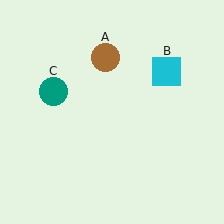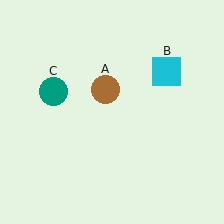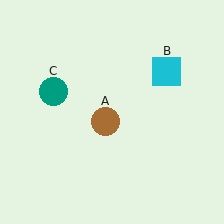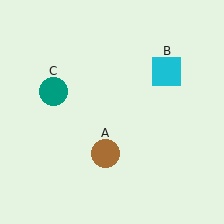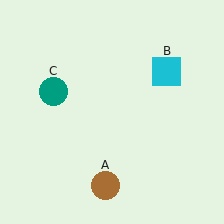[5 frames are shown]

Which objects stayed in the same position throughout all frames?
Cyan square (object B) and teal circle (object C) remained stationary.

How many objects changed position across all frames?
1 object changed position: brown circle (object A).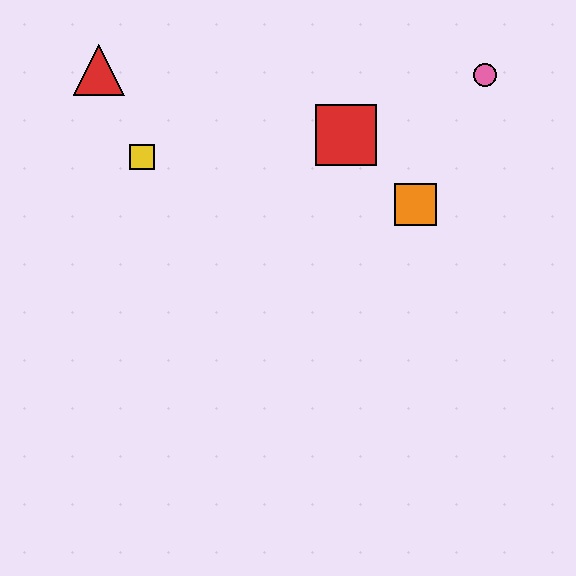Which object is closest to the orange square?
The red square is closest to the orange square.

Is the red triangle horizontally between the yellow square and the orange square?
No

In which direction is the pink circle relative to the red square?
The pink circle is to the right of the red square.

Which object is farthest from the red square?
The red triangle is farthest from the red square.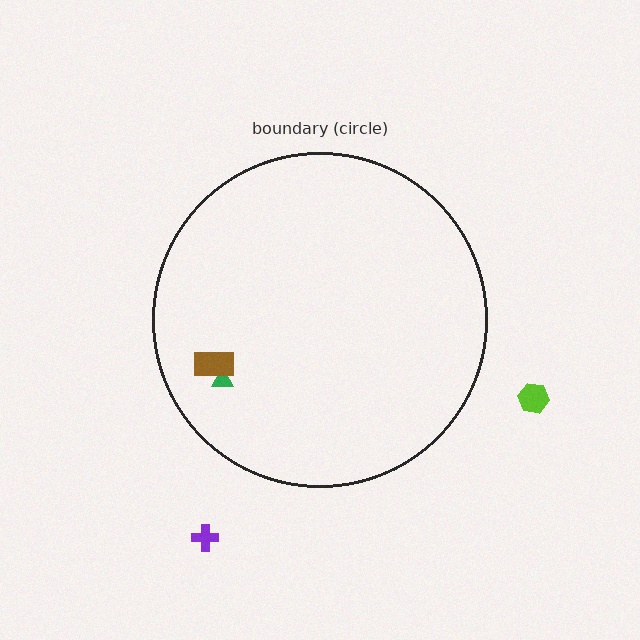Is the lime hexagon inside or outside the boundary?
Outside.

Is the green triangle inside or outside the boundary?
Inside.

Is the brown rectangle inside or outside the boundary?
Inside.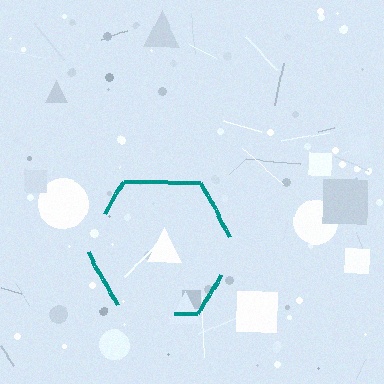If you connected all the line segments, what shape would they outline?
They would outline a hexagon.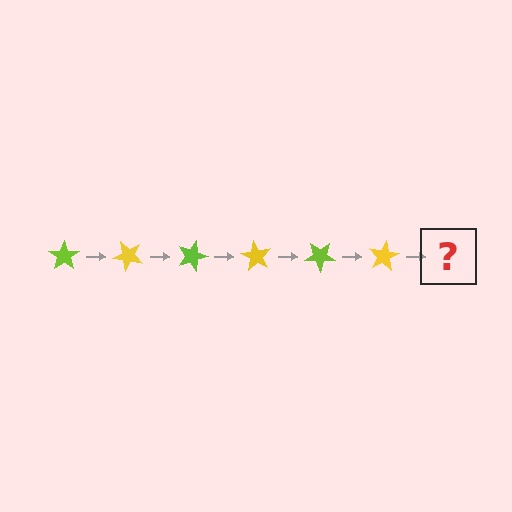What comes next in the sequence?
The next element should be a lime star, rotated 270 degrees from the start.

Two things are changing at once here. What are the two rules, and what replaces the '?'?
The two rules are that it rotates 45 degrees each step and the color cycles through lime and yellow. The '?' should be a lime star, rotated 270 degrees from the start.